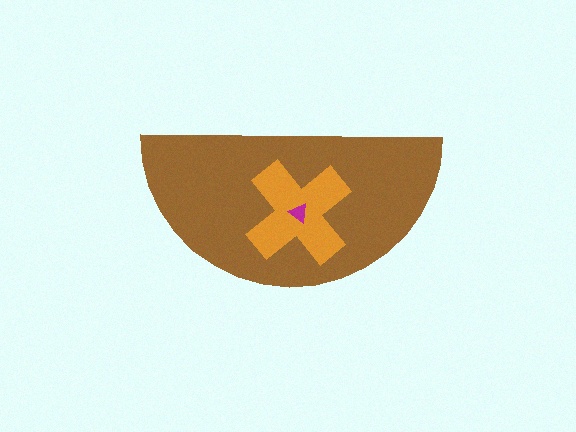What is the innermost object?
The magenta triangle.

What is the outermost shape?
The brown semicircle.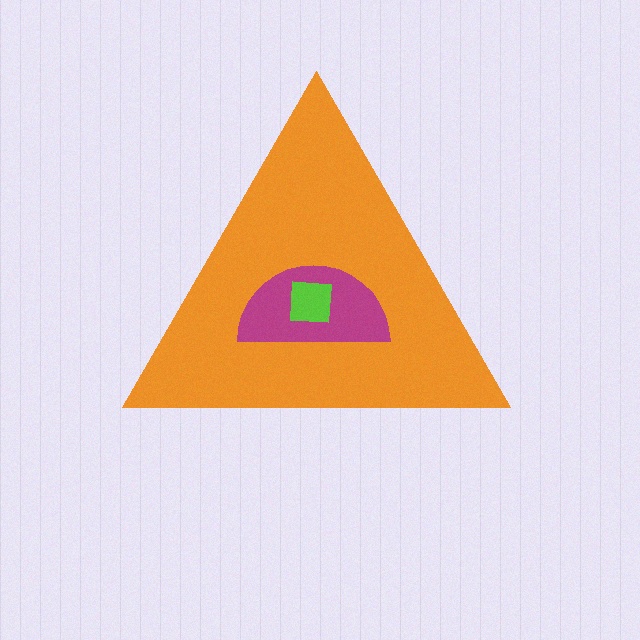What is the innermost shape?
The lime square.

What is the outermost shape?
The orange triangle.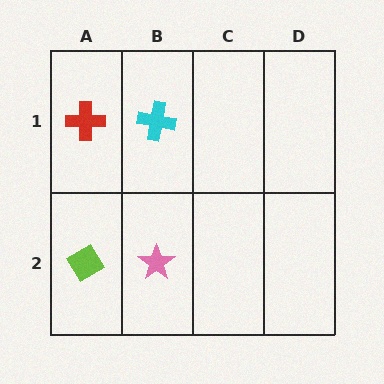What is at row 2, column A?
A lime diamond.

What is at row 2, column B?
A pink star.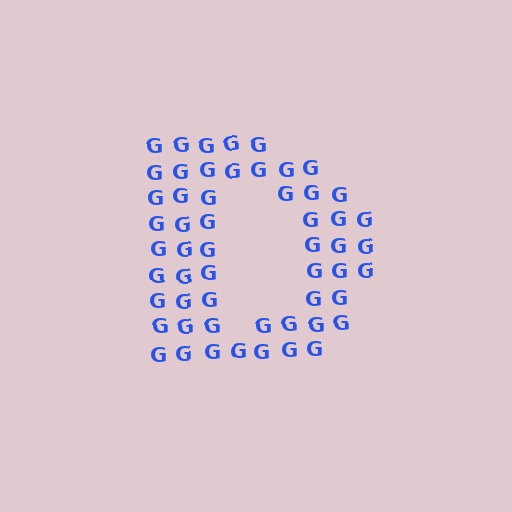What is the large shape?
The large shape is the letter D.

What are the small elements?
The small elements are letter G's.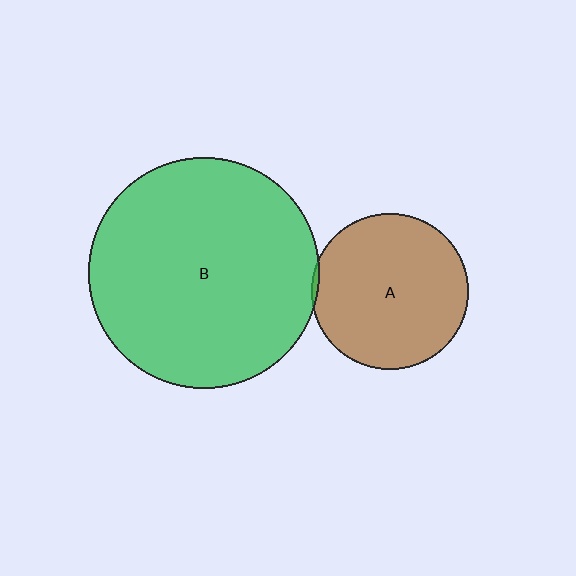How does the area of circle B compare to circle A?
Approximately 2.2 times.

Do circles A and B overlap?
Yes.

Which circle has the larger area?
Circle B (green).